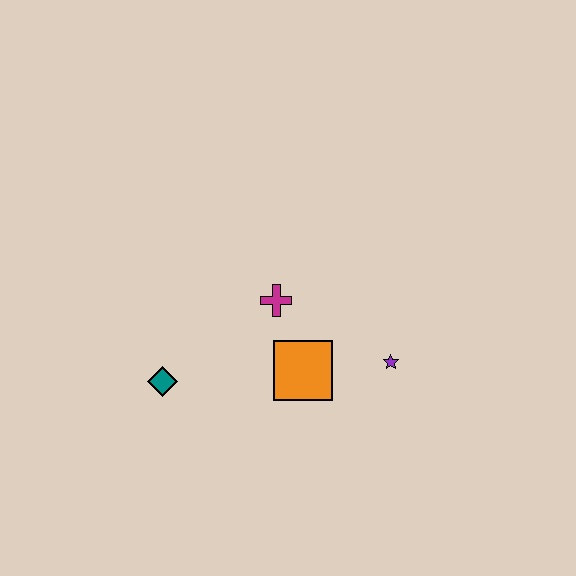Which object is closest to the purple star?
The orange square is closest to the purple star.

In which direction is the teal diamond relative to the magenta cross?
The teal diamond is to the left of the magenta cross.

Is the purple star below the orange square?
No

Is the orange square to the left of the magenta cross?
No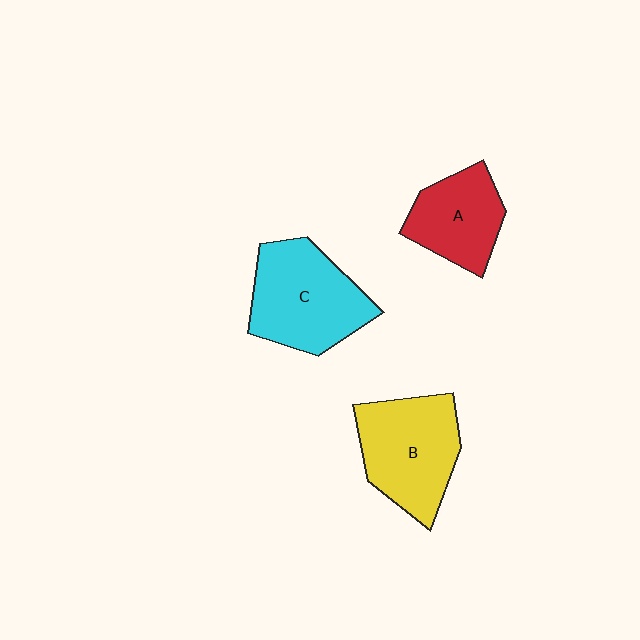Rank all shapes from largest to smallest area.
From largest to smallest: C (cyan), B (yellow), A (red).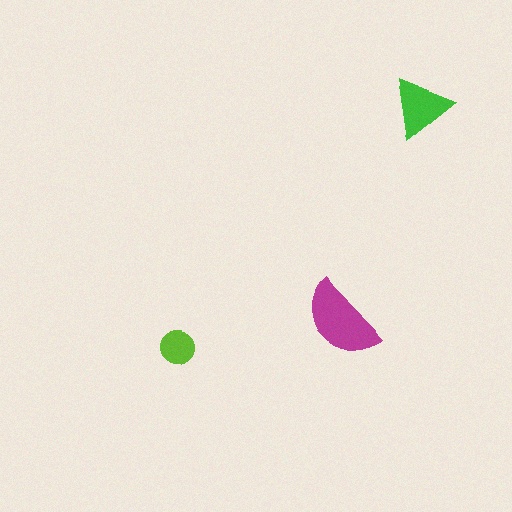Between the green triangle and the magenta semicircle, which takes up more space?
The magenta semicircle.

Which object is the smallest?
The lime circle.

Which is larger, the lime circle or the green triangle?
The green triangle.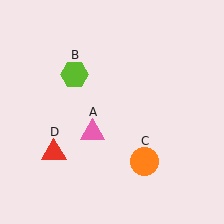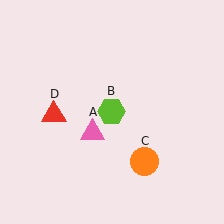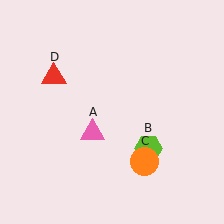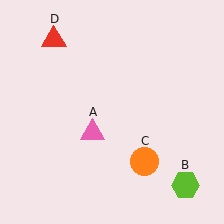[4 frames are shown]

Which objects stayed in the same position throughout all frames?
Pink triangle (object A) and orange circle (object C) remained stationary.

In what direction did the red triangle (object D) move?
The red triangle (object D) moved up.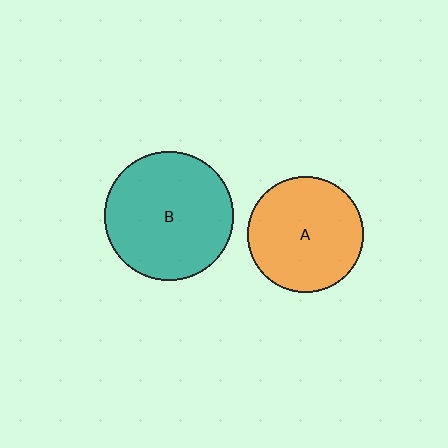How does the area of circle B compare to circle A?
Approximately 1.2 times.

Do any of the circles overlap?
No, none of the circles overlap.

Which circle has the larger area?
Circle B (teal).